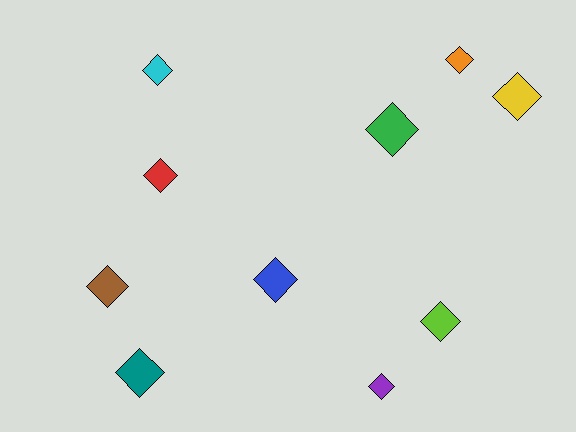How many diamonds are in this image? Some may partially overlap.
There are 10 diamonds.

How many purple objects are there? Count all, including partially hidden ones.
There is 1 purple object.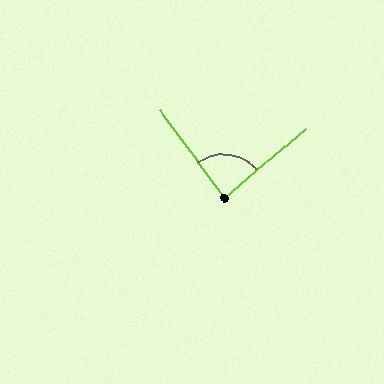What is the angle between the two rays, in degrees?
Approximately 85 degrees.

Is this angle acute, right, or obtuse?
It is approximately a right angle.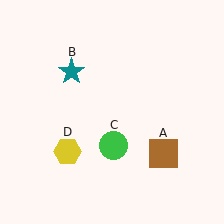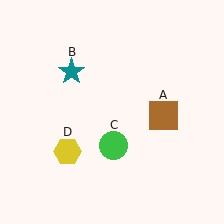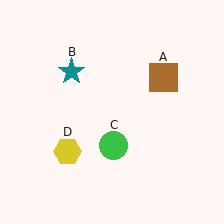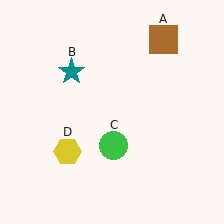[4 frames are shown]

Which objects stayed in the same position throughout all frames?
Teal star (object B) and green circle (object C) and yellow hexagon (object D) remained stationary.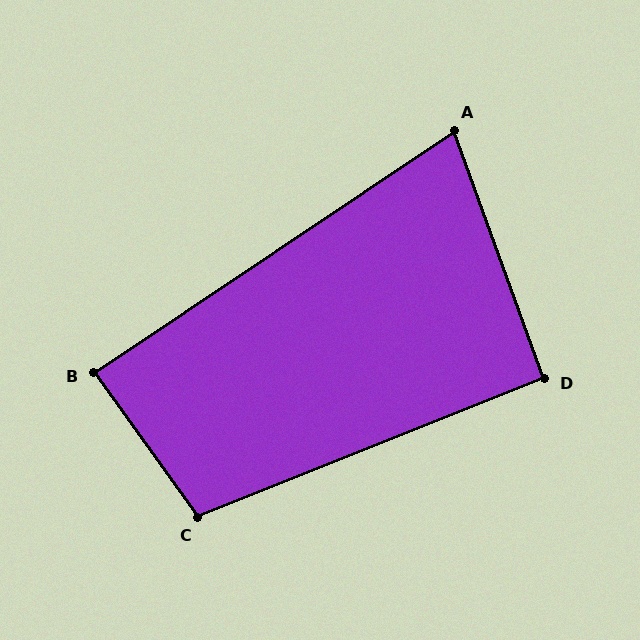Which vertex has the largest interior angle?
C, at approximately 104 degrees.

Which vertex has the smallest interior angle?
A, at approximately 76 degrees.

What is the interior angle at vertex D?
Approximately 92 degrees (approximately right).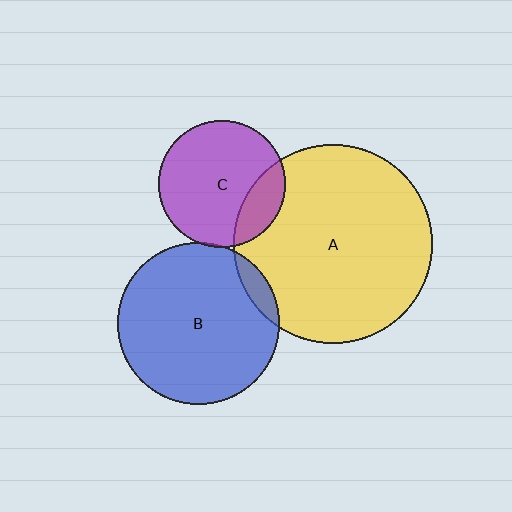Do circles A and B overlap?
Yes.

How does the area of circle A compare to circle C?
Approximately 2.5 times.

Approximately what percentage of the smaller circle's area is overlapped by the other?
Approximately 5%.